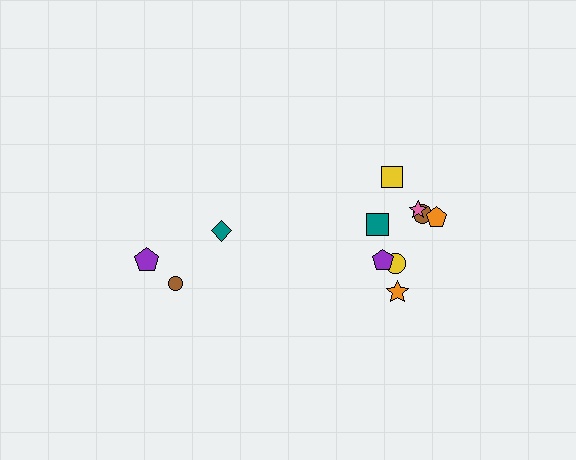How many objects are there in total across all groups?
There are 11 objects.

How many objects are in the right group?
There are 8 objects.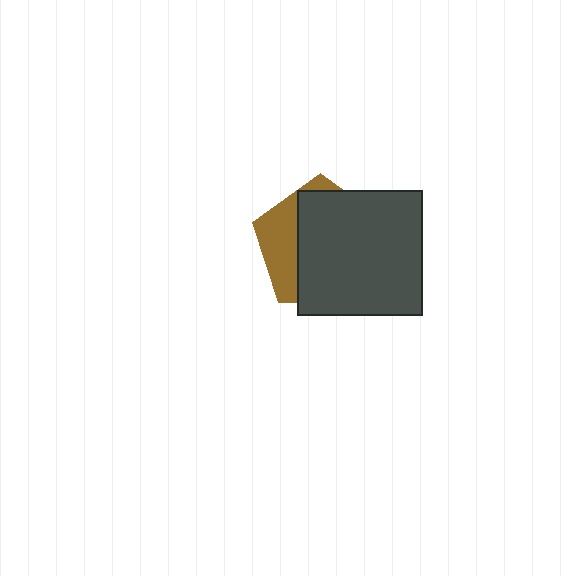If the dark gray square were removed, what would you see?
You would see the complete brown pentagon.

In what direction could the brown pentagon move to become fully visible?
The brown pentagon could move left. That would shift it out from behind the dark gray square entirely.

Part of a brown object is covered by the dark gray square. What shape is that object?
It is a pentagon.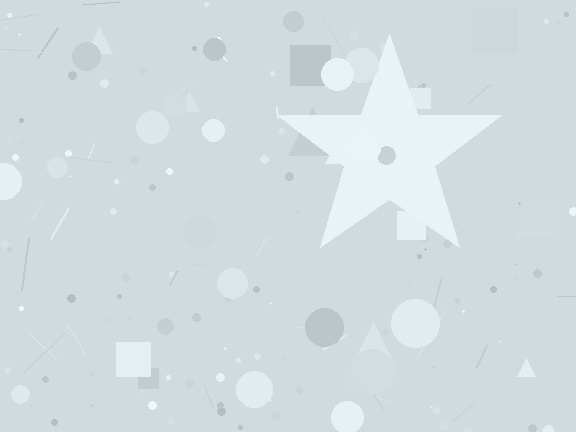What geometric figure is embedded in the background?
A star is embedded in the background.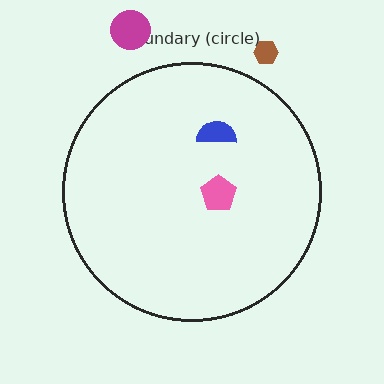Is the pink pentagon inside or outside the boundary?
Inside.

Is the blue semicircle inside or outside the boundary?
Inside.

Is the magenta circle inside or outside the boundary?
Outside.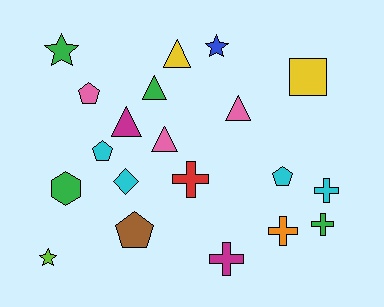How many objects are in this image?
There are 20 objects.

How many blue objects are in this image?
There is 1 blue object.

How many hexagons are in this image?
There is 1 hexagon.